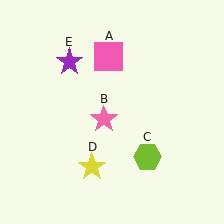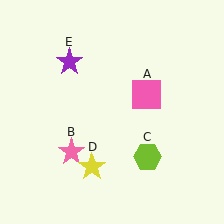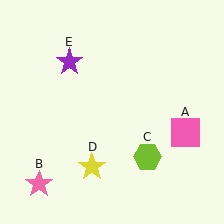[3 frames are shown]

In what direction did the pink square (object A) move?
The pink square (object A) moved down and to the right.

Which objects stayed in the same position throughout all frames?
Lime hexagon (object C) and yellow star (object D) and purple star (object E) remained stationary.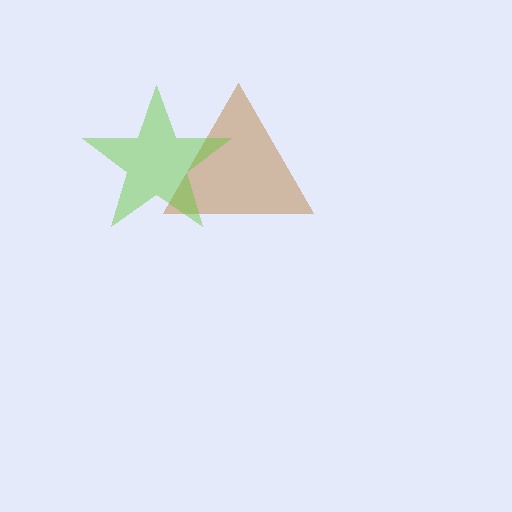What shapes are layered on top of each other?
The layered shapes are: a brown triangle, a lime star.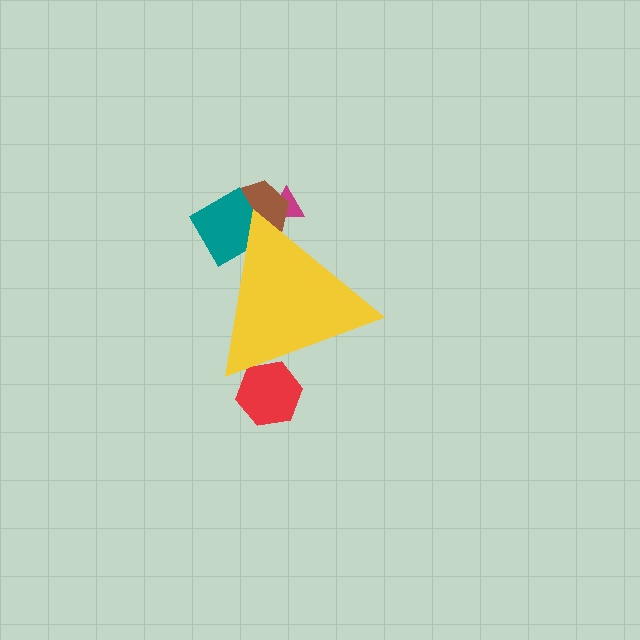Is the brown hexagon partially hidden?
Yes, the brown hexagon is partially hidden behind the yellow triangle.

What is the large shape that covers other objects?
A yellow triangle.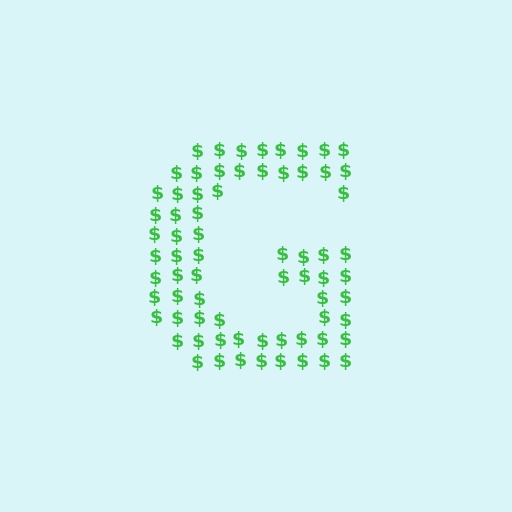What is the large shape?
The large shape is the letter G.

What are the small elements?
The small elements are dollar signs.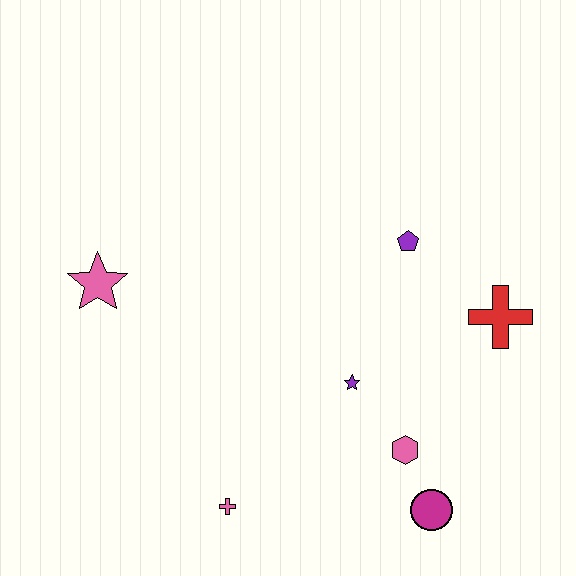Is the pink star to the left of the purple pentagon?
Yes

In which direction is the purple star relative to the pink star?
The purple star is to the right of the pink star.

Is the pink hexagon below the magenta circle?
No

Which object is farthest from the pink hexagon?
The pink star is farthest from the pink hexagon.